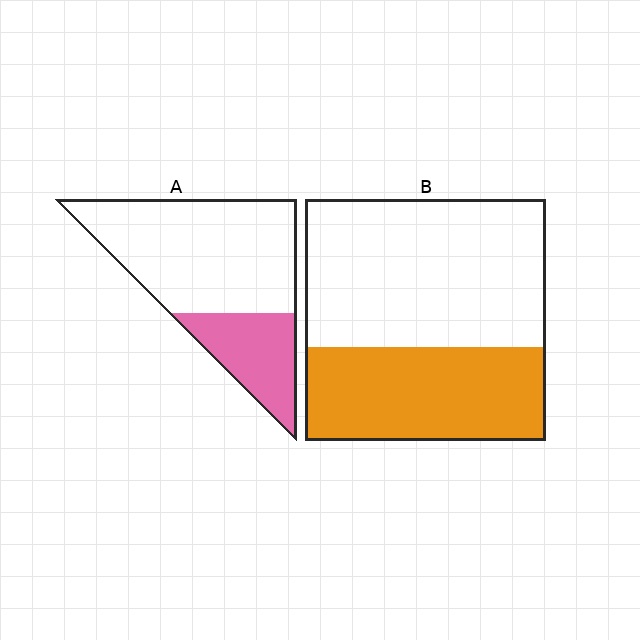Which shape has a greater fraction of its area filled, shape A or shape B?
Shape B.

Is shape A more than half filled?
No.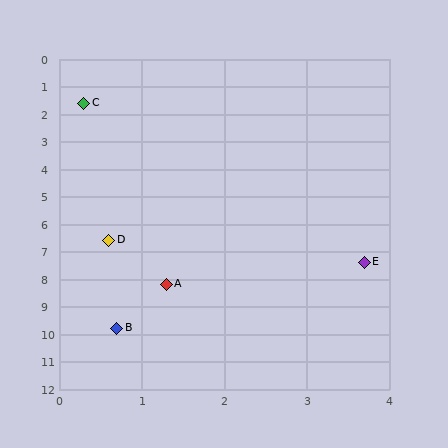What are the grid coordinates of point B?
Point B is at approximately (0.7, 9.8).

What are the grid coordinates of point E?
Point E is at approximately (3.7, 7.4).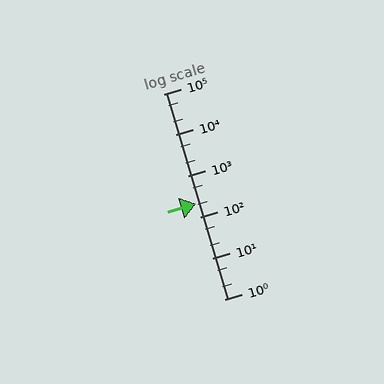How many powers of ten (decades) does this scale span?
The scale spans 5 decades, from 1 to 100000.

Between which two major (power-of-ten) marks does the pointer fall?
The pointer is between 100 and 1000.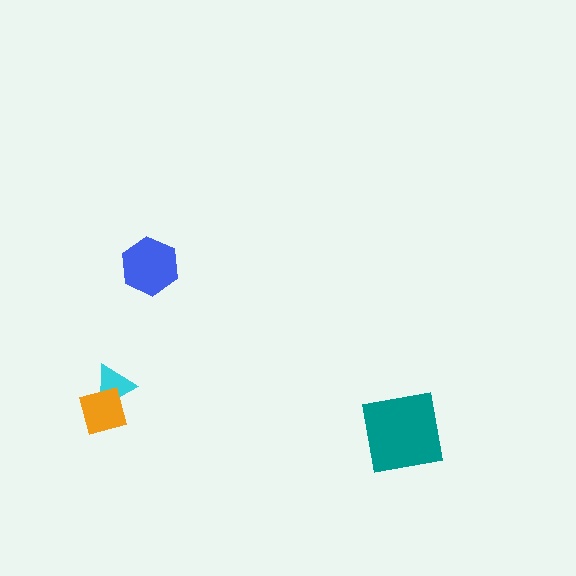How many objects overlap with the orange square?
1 object overlaps with the orange square.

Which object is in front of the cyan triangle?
The orange square is in front of the cyan triangle.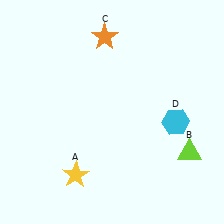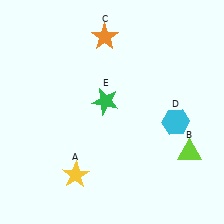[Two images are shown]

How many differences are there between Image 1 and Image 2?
There is 1 difference between the two images.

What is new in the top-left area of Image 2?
A green star (E) was added in the top-left area of Image 2.